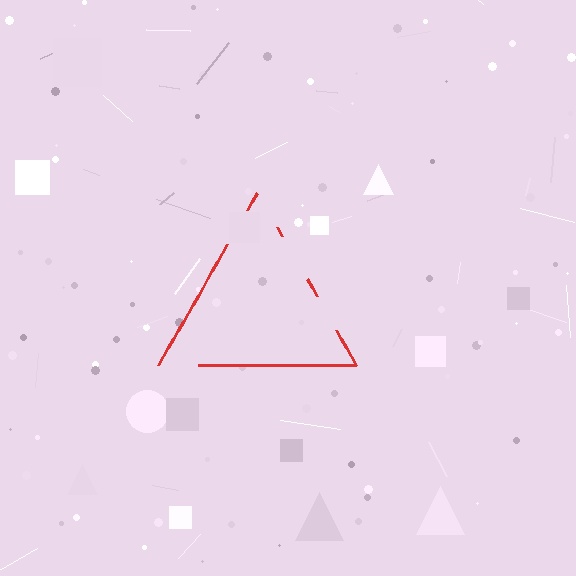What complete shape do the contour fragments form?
The contour fragments form a triangle.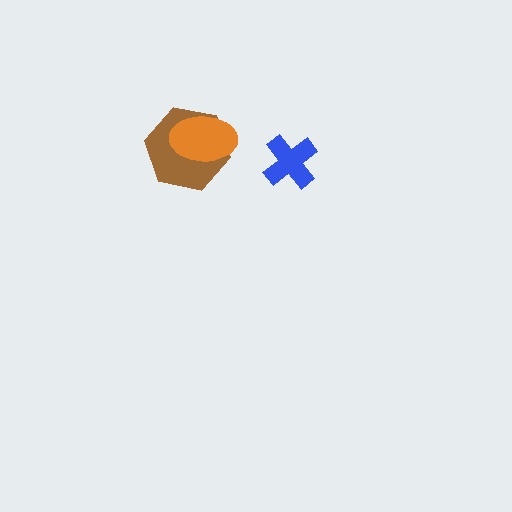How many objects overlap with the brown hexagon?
1 object overlaps with the brown hexagon.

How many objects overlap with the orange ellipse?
1 object overlaps with the orange ellipse.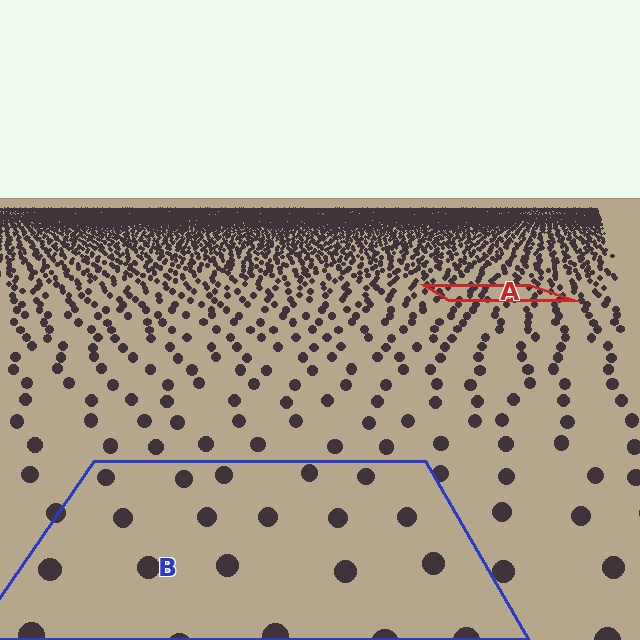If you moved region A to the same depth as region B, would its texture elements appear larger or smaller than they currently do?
They would appear larger. At a closer depth, the same texture elements are projected at a bigger on-screen size.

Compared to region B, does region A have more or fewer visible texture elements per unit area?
Region A has more texture elements per unit area — they are packed more densely because it is farther away.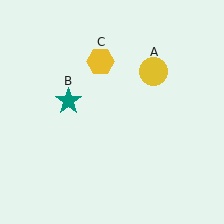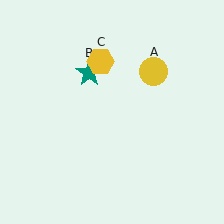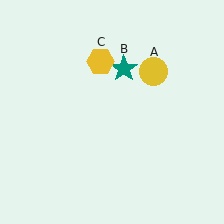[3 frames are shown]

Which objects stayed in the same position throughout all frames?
Yellow circle (object A) and yellow hexagon (object C) remained stationary.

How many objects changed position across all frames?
1 object changed position: teal star (object B).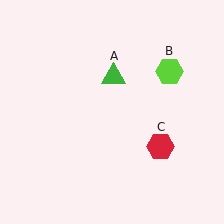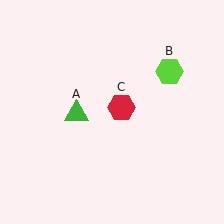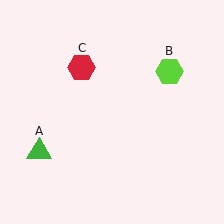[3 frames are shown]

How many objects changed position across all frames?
2 objects changed position: green triangle (object A), red hexagon (object C).